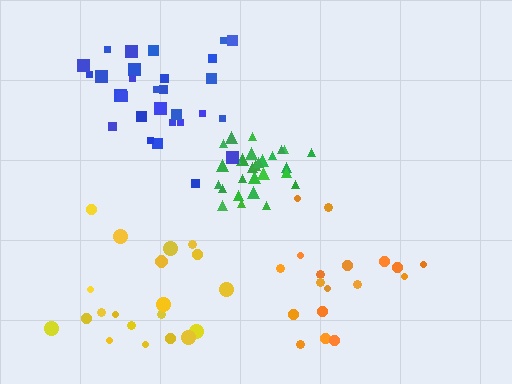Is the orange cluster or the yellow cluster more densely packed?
Yellow.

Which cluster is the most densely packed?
Green.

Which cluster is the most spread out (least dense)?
Orange.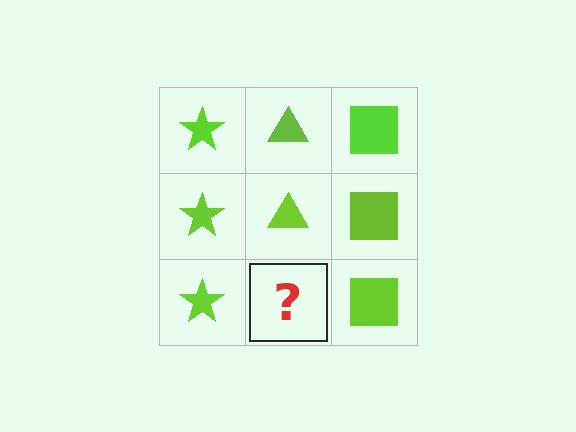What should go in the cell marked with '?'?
The missing cell should contain a lime triangle.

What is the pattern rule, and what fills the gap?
The rule is that each column has a consistent shape. The gap should be filled with a lime triangle.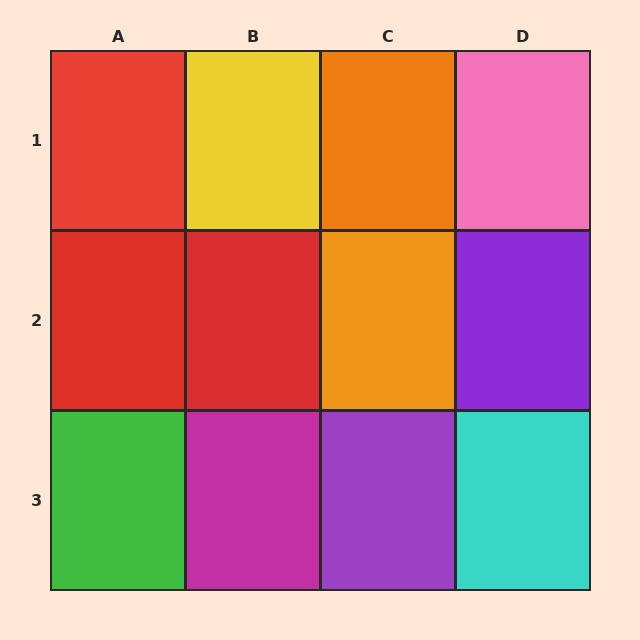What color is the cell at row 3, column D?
Cyan.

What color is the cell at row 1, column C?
Orange.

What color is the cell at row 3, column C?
Purple.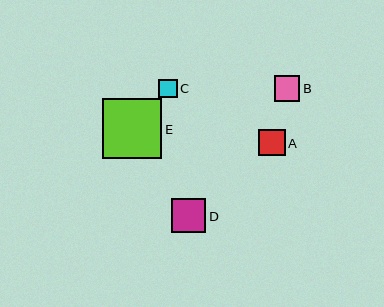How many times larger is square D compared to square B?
Square D is approximately 1.3 times the size of square B.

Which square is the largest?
Square E is the largest with a size of approximately 59 pixels.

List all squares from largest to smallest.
From largest to smallest: E, D, A, B, C.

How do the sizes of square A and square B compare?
Square A and square B are approximately the same size.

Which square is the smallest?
Square C is the smallest with a size of approximately 19 pixels.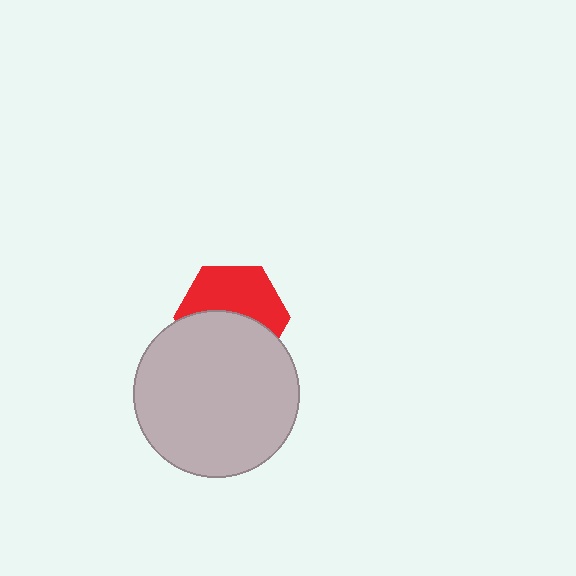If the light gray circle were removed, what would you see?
You would see the complete red hexagon.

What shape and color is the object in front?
The object in front is a light gray circle.